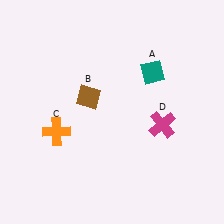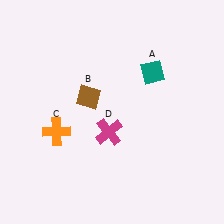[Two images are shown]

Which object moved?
The magenta cross (D) moved left.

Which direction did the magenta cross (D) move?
The magenta cross (D) moved left.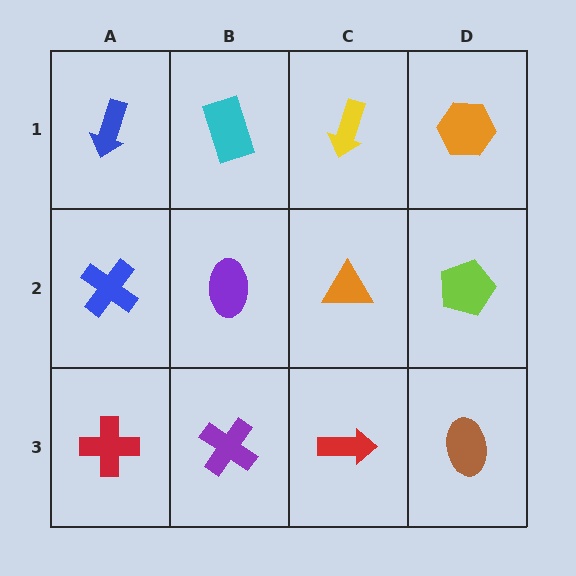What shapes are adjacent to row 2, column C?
A yellow arrow (row 1, column C), a red arrow (row 3, column C), a purple ellipse (row 2, column B), a lime pentagon (row 2, column D).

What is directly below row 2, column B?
A purple cross.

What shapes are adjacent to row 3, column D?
A lime pentagon (row 2, column D), a red arrow (row 3, column C).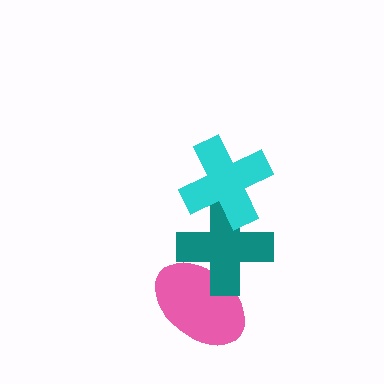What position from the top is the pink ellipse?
The pink ellipse is 3rd from the top.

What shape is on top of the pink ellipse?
The teal cross is on top of the pink ellipse.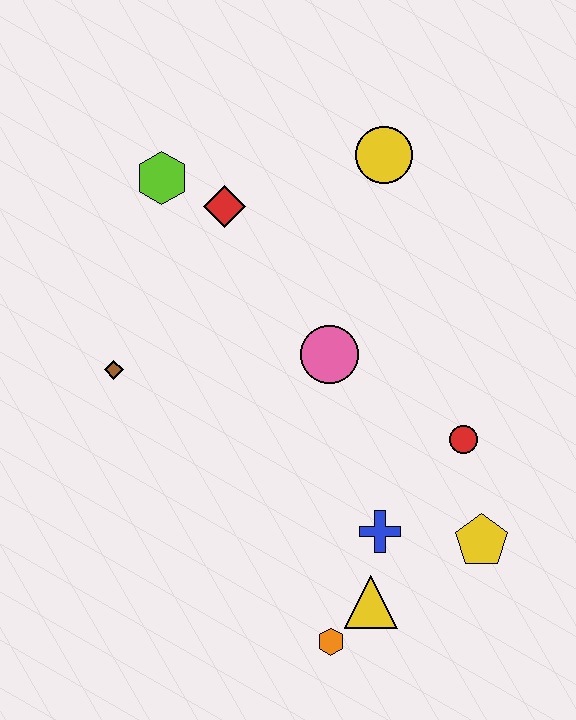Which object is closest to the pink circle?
The red circle is closest to the pink circle.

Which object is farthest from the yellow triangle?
The lime hexagon is farthest from the yellow triangle.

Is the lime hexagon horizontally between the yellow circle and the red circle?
No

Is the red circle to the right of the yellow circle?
Yes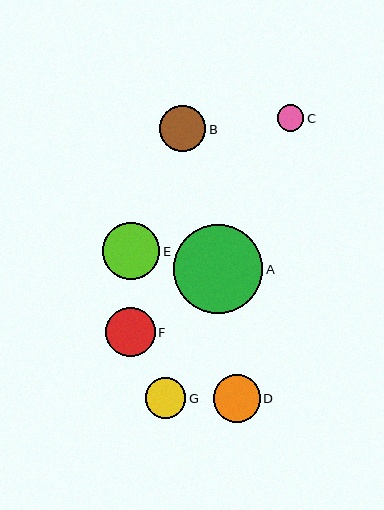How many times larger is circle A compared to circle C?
Circle A is approximately 3.4 times the size of circle C.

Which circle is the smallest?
Circle C is the smallest with a size of approximately 26 pixels.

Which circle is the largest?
Circle A is the largest with a size of approximately 89 pixels.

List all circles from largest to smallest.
From largest to smallest: A, E, F, D, B, G, C.